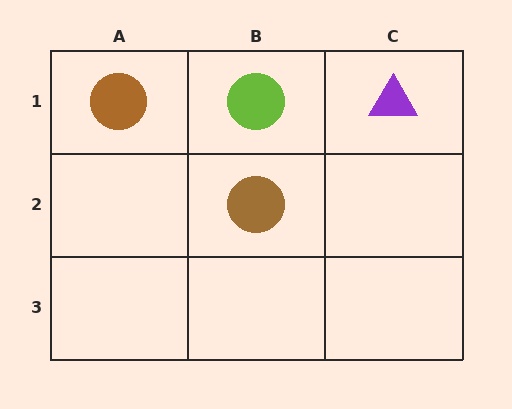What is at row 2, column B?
A brown circle.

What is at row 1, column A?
A brown circle.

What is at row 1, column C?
A purple triangle.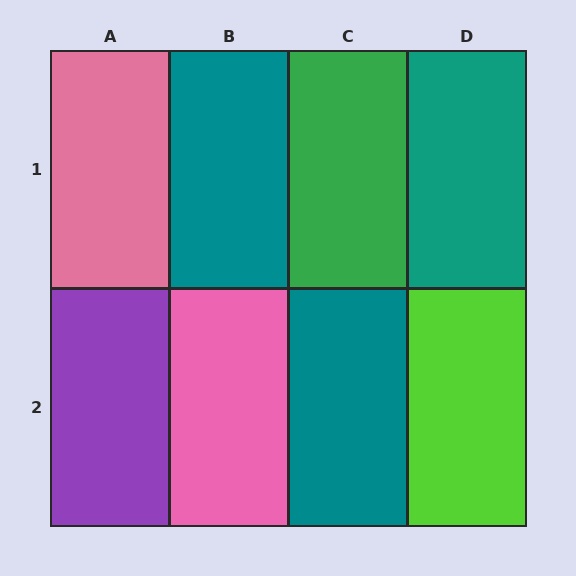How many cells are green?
1 cell is green.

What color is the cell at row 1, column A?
Pink.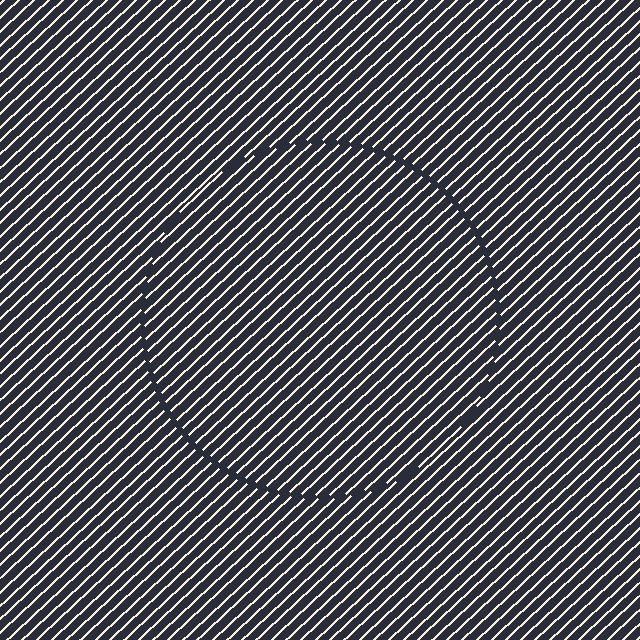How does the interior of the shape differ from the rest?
The interior of the shape contains the same grating, shifted by half a period — the contour is defined by the phase discontinuity where line-ends from the inner and outer gratings abut.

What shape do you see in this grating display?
An illusory circle. The interior of the shape contains the same grating, shifted by half a period — the contour is defined by the phase discontinuity where line-ends from the inner and outer gratings abut.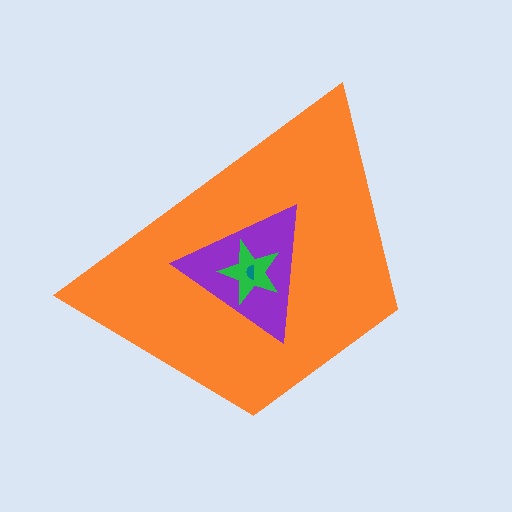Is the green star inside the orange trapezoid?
Yes.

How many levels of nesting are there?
4.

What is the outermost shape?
The orange trapezoid.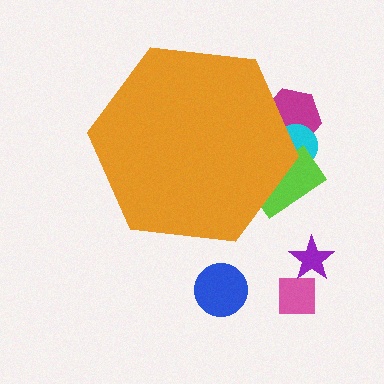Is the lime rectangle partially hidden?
Yes, the lime rectangle is partially hidden behind the orange hexagon.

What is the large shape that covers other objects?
An orange hexagon.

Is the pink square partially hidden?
No, the pink square is fully visible.